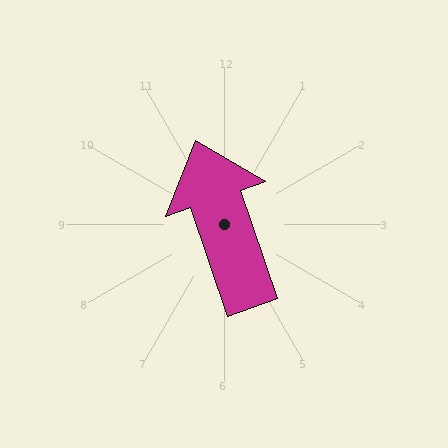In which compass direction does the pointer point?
North.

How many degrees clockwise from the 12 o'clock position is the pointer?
Approximately 341 degrees.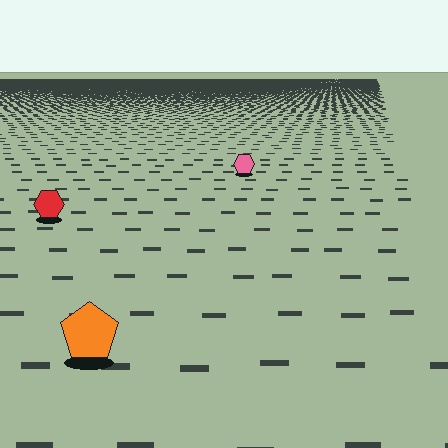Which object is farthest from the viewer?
The pink hexagon is farthest from the viewer. It appears smaller and the ground texture around it is denser.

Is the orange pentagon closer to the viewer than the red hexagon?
Yes. The orange pentagon is closer — you can tell from the texture gradient: the ground texture is coarser near it.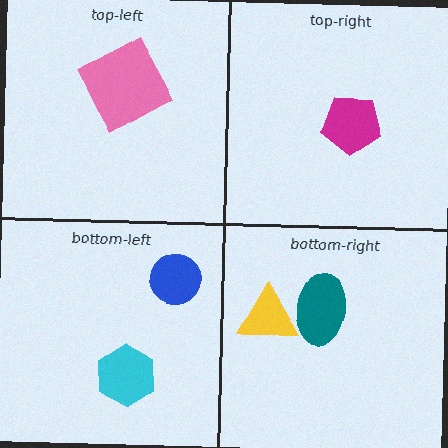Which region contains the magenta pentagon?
The top-right region.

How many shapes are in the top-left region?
1.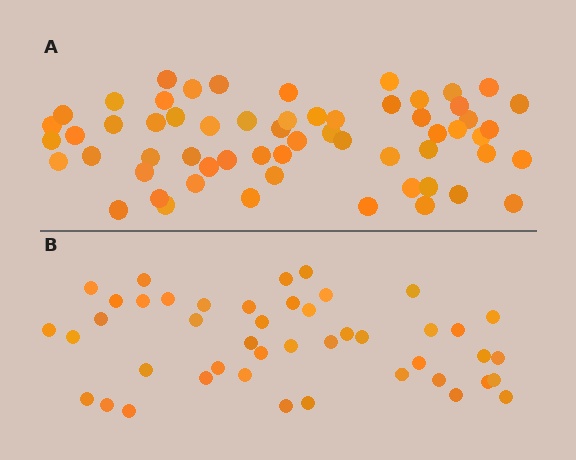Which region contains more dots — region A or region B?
Region A (the top region) has more dots.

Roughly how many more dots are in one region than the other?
Region A has approximately 15 more dots than region B.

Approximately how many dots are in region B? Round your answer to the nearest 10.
About 40 dots. (The exact count is 45, which rounds to 40.)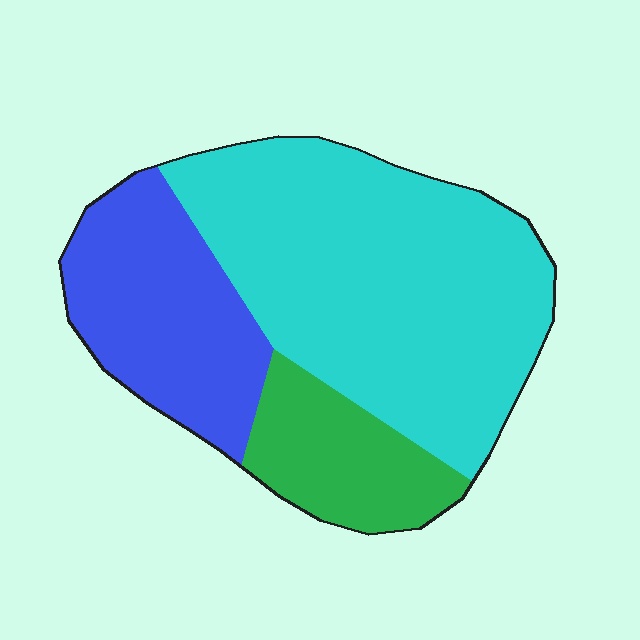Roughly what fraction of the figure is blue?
Blue takes up about one quarter (1/4) of the figure.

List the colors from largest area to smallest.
From largest to smallest: cyan, blue, green.